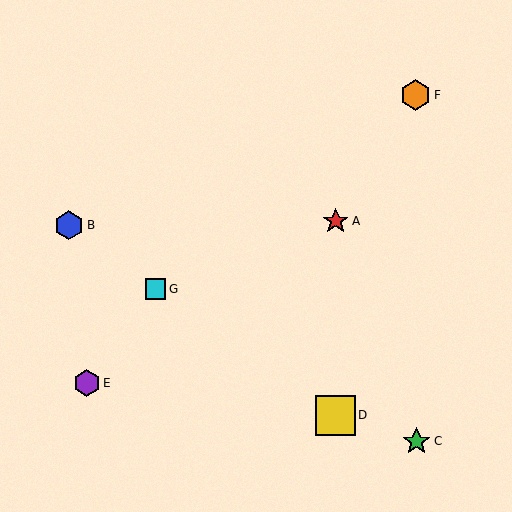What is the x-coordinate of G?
Object G is at x≈156.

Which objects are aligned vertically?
Objects A, D are aligned vertically.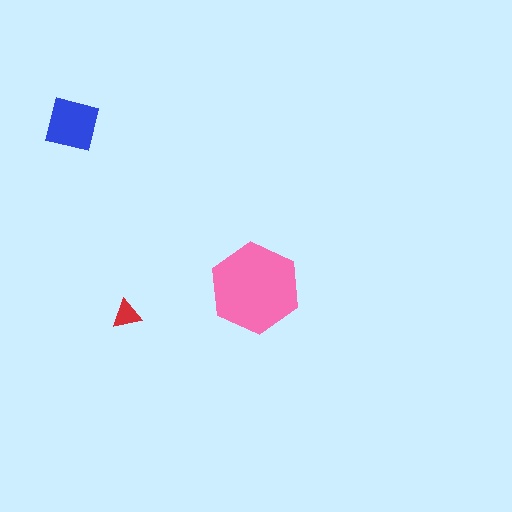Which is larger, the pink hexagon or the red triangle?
The pink hexagon.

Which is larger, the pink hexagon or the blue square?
The pink hexagon.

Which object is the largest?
The pink hexagon.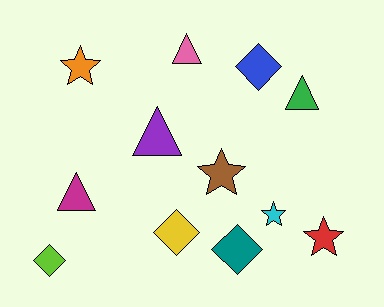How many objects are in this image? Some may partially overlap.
There are 12 objects.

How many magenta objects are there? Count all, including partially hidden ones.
There is 1 magenta object.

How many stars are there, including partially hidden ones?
There are 4 stars.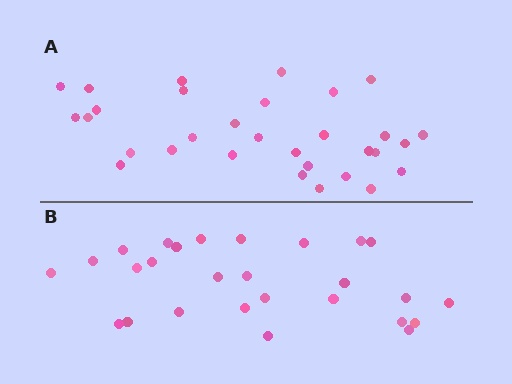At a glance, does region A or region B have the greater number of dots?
Region A (the top region) has more dots.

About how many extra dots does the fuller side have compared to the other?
Region A has about 4 more dots than region B.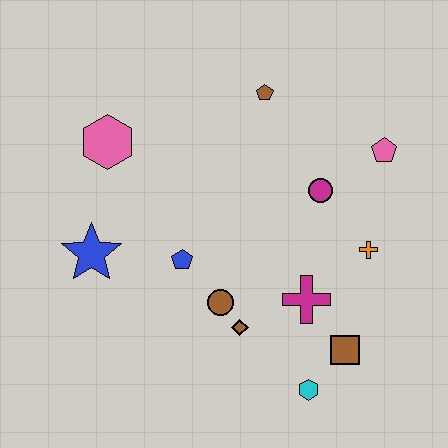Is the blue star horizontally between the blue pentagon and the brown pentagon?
No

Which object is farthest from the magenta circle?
The blue star is farthest from the magenta circle.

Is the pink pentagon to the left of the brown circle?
No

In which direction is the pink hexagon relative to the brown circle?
The pink hexagon is above the brown circle.